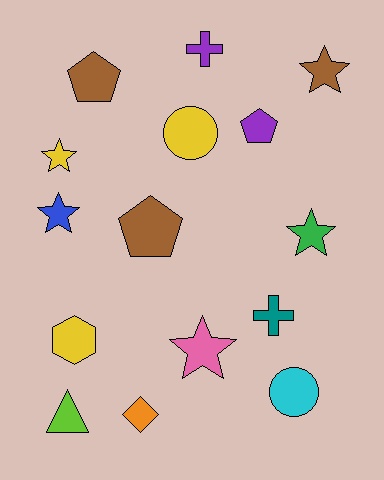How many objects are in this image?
There are 15 objects.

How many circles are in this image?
There are 2 circles.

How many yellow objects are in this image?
There are 3 yellow objects.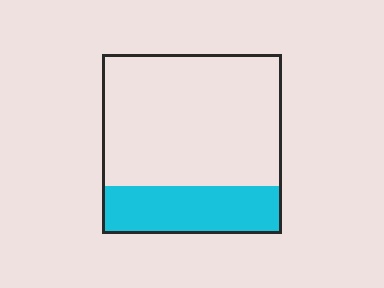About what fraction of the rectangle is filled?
About one quarter (1/4).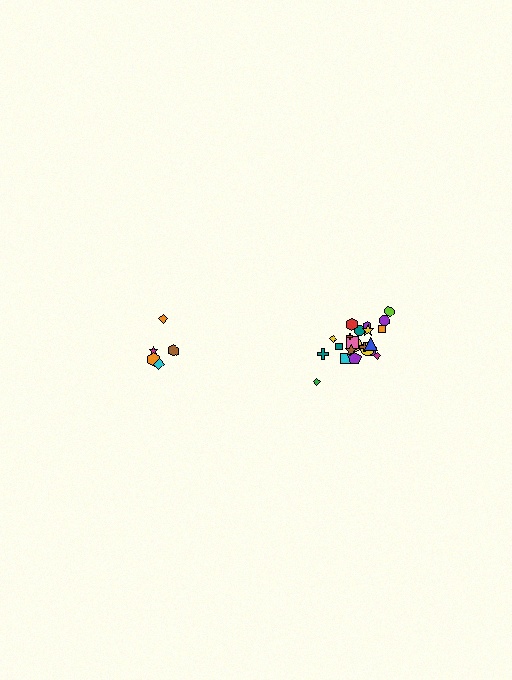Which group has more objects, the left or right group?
The right group.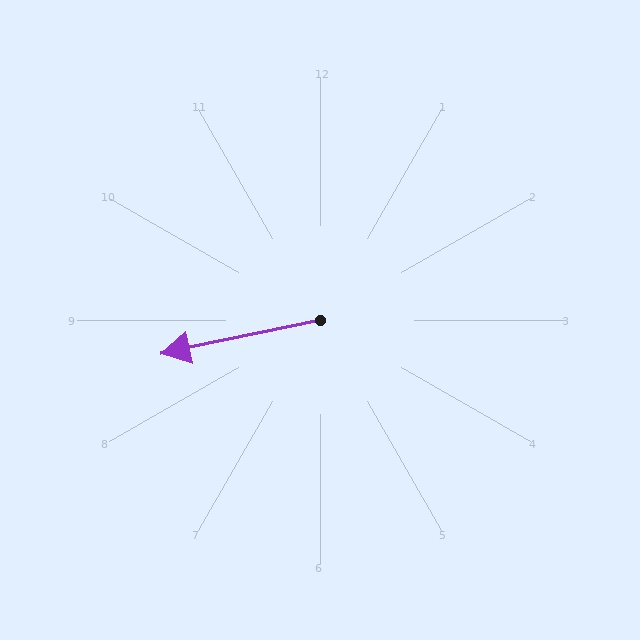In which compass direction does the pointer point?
West.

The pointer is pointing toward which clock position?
Roughly 9 o'clock.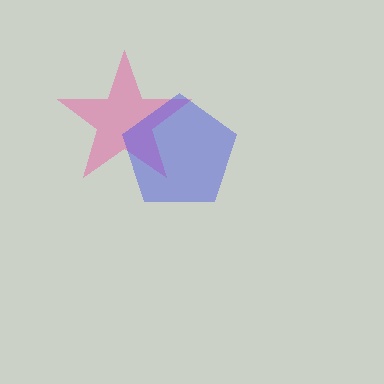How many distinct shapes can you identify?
There are 2 distinct shapes: a pink star, a blue pentagon.